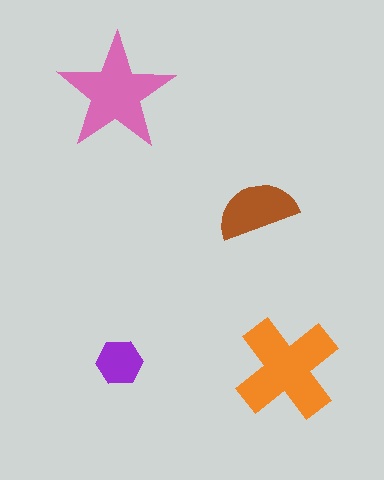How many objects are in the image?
There are 4 objects in the image.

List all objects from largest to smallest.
The orange cross, the pink star, the brown semicircle, the purple hexagon.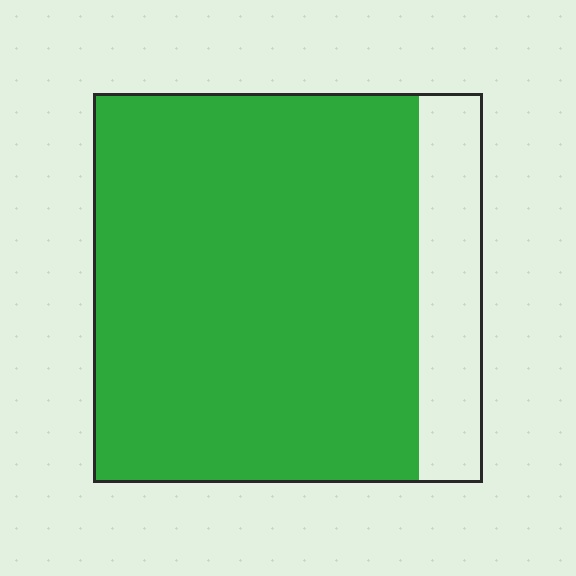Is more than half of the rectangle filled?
Yes.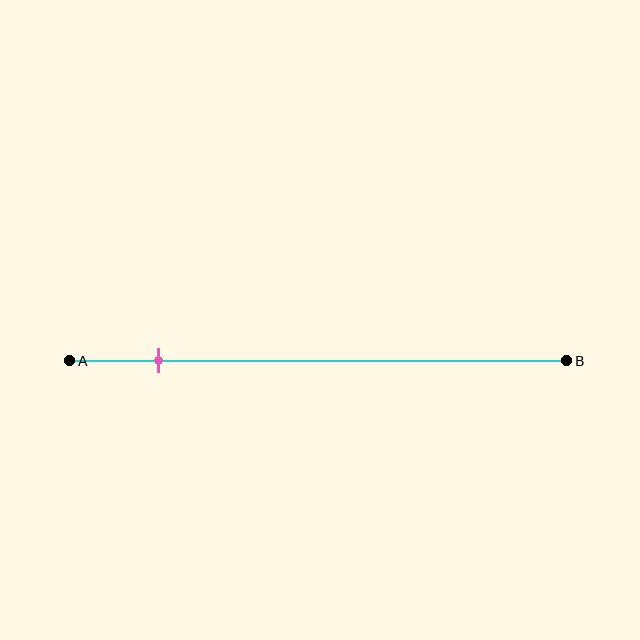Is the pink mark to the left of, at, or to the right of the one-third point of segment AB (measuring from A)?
The pink mark is to the left of the one-third point of segment AB.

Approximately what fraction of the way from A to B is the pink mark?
The pink mark is approximately 20% of the way from A to B.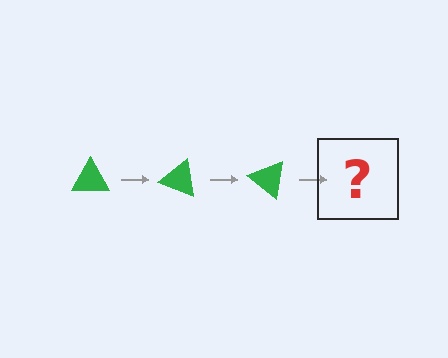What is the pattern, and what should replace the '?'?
The pattern is that the triangle rotates 20 degrees each step. The '?' should be a green triangle rotated 60 degrees.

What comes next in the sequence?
The next element should be a green triangle rotated 60 degrees.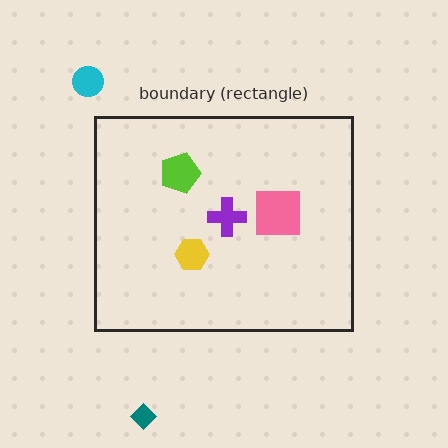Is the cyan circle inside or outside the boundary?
Outside.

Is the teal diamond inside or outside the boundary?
Outside.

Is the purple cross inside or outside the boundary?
Inside.